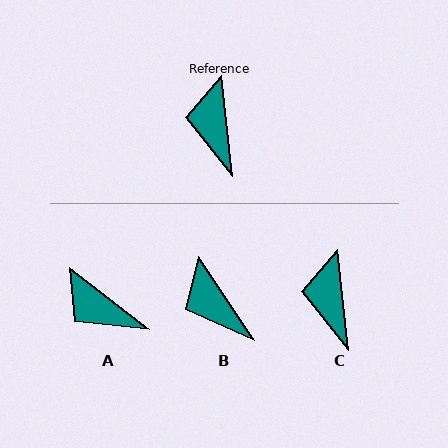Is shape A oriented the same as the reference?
No, it is off by about 46 degrees.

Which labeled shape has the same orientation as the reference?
C.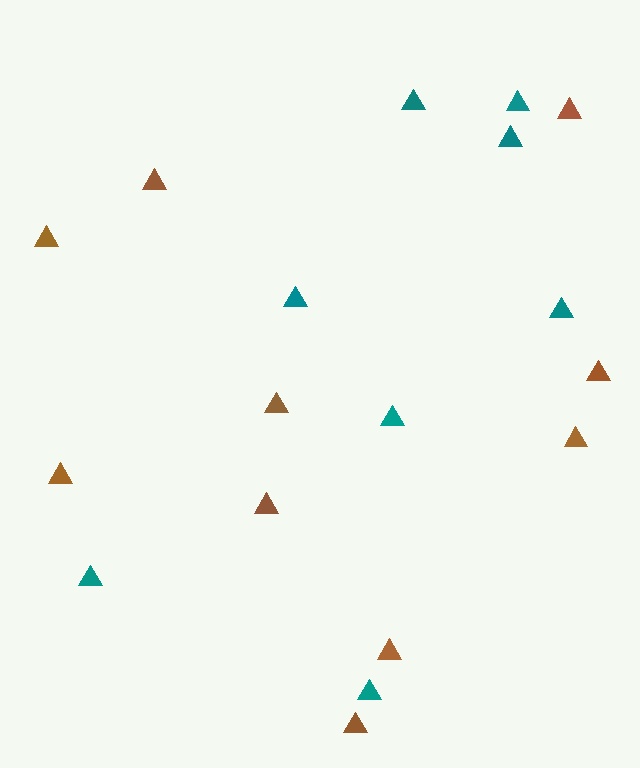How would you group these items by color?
There are 2 groups: one group of brown triangles (10) and one group of teal triangles (8).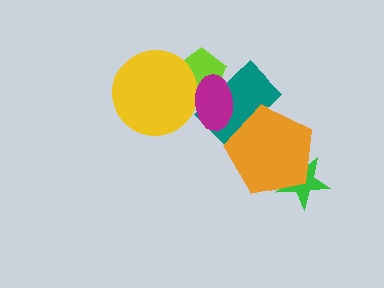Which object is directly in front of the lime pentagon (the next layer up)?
The yellow circle is directly in front of the lime pentagon.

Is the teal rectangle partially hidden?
Yes, it is partially covered by another shape.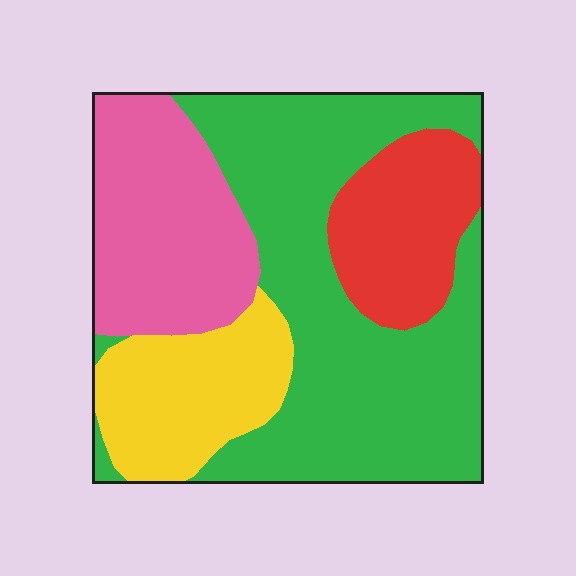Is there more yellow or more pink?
Pink.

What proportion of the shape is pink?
Pink takes up about one fifth (1/5) of the shape.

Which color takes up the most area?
Green, at roughly 45%.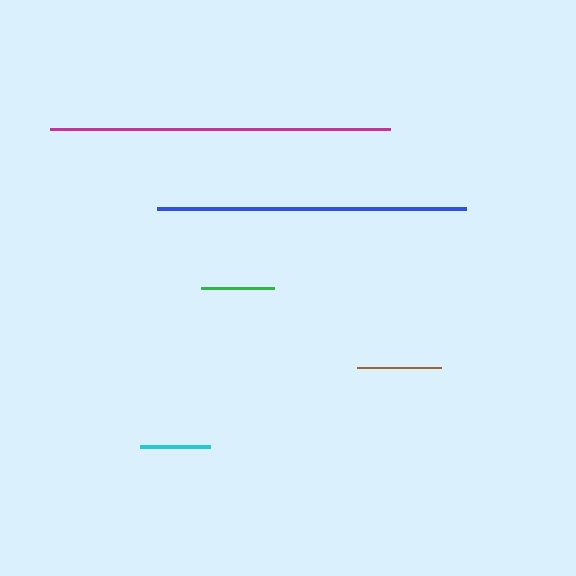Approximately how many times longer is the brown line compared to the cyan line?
The brown line is approximately 1.2 times the length of the cyan line.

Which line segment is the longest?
The magenta line is the longest at approximately 340 pixels.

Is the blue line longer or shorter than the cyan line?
The blue line is longer than the cyan line.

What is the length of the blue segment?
The blue segment is approximately 309 pixels long.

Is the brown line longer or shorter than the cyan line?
The brown line is longer than the cyan line.